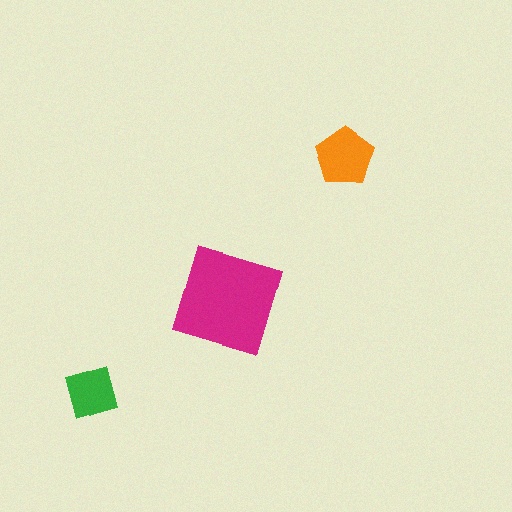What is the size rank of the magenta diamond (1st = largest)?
1st.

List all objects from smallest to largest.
The green square, the orange pentagon, the magenta diamond.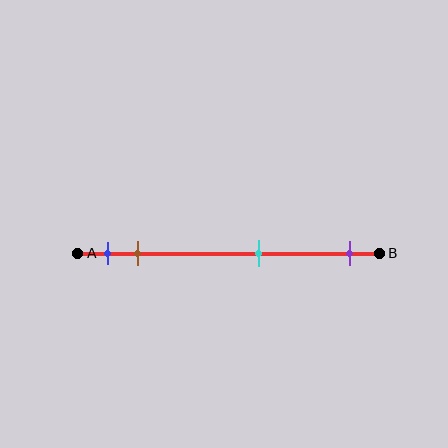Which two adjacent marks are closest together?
The blue and brown marks are the closest adjacent pair.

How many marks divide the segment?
There are 4 marks dividing the segment.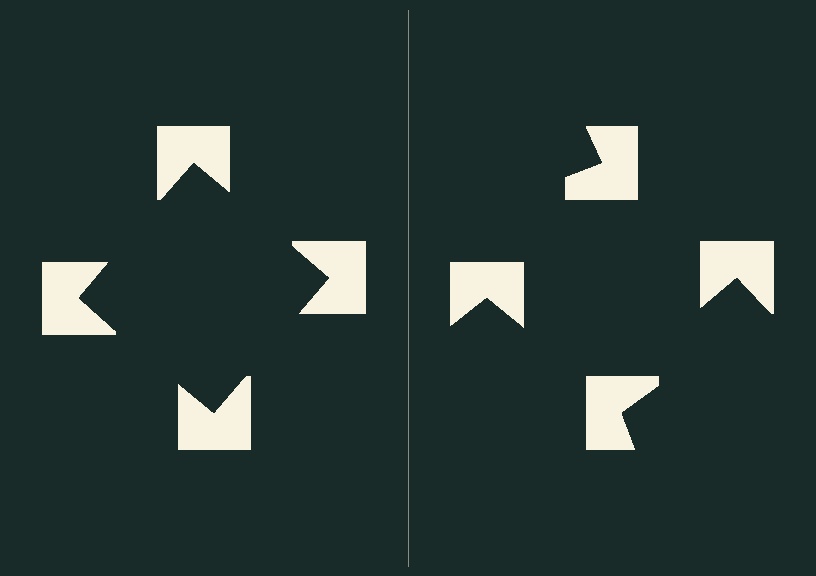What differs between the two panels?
The notched squares are positioned identically on both sides; only the wedge orientations differ. On the left they align to a square; on the right they are misaligned.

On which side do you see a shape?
An illusory square appears on the left side. On the right side the wedge cuts are rotated, so no coherent shape forms.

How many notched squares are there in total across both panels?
8 — 4 on each side.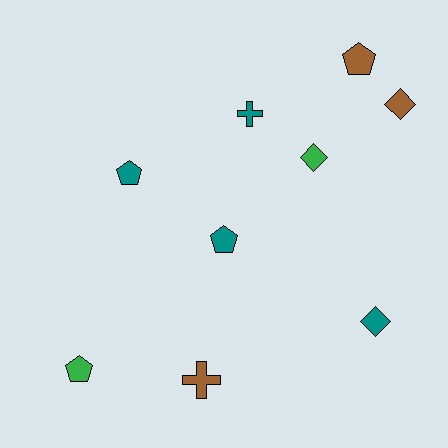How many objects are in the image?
There are 9 objects.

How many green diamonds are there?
There is 1 green diamond.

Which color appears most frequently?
Teal, with 4 objects.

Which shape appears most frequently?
Pentagon, with 4 objects.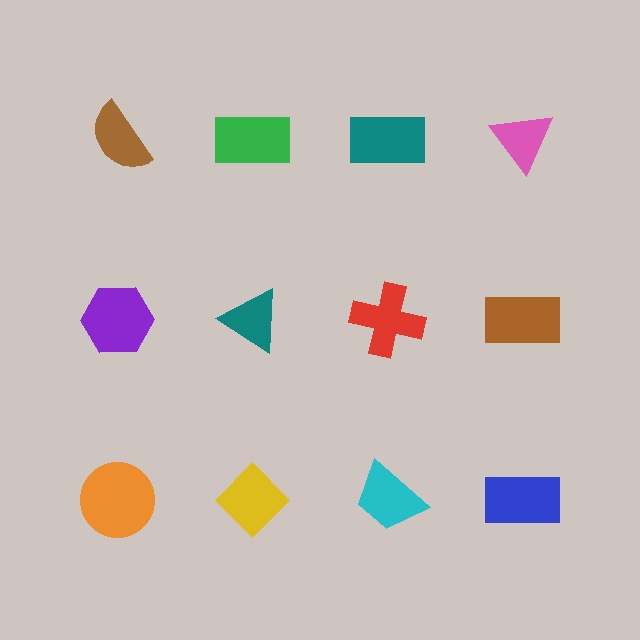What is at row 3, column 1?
An orange circle.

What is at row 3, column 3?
A cyan trapezoid.